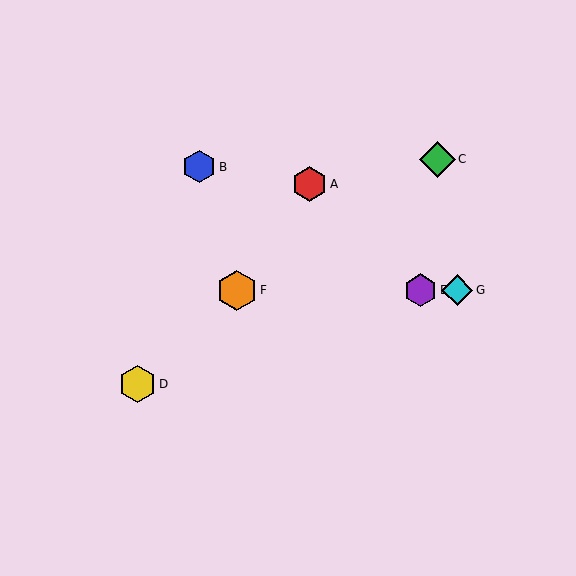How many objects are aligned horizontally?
3 objects (E, F, G) are aligned horizontally.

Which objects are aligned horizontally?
Objects E, F, G are aligned horizontally.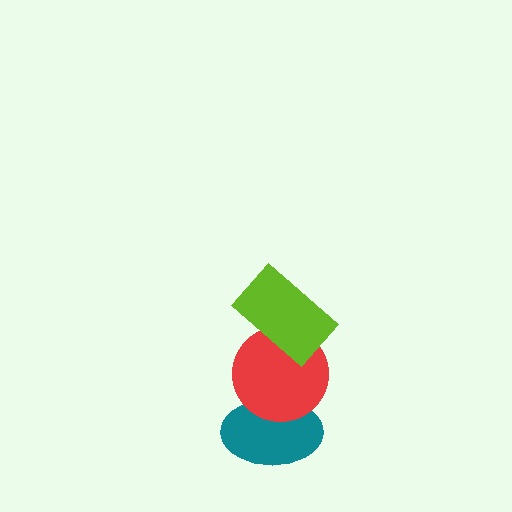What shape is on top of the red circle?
The lime rectangle is on top of the red circle.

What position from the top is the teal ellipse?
The teal ellipse is 3rd from the top.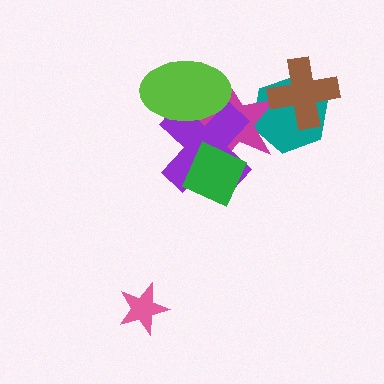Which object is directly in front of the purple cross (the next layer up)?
The green diamond is directly in front of the purple cross.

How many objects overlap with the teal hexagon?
2 objects overlap with the teal hexagon.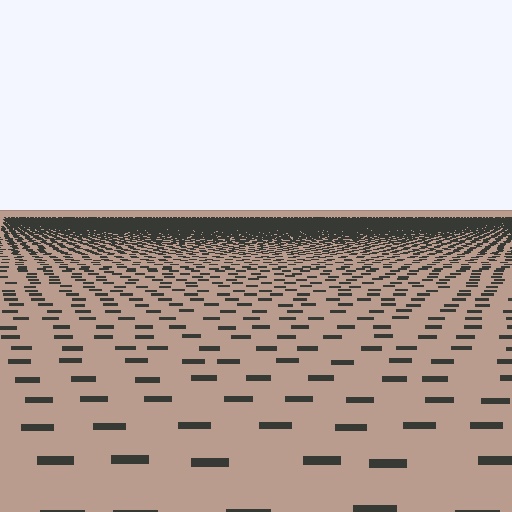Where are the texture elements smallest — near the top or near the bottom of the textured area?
Near the top.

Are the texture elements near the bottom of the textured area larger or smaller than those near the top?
Larger. Near the bottom, elements are closer to the viewer and appear at a bigger on-screen size.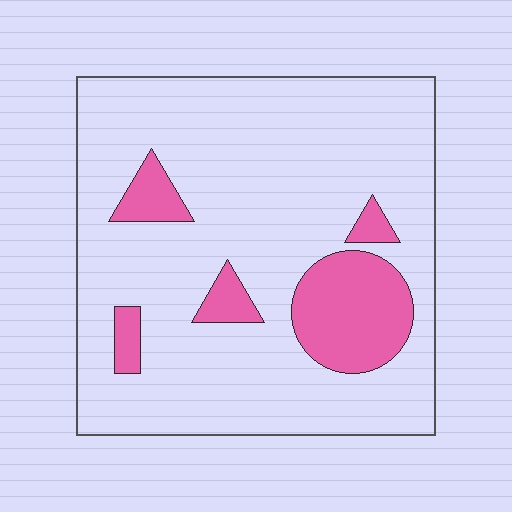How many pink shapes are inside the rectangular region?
5.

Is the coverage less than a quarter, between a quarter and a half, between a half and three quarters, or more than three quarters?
Less than a quarter.